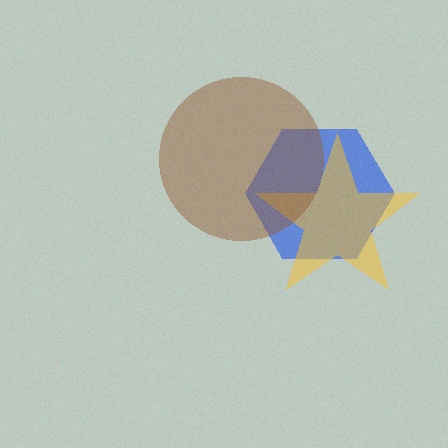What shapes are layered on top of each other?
The layered shapes are: a blue hexagon, a yellow star, a brown circle.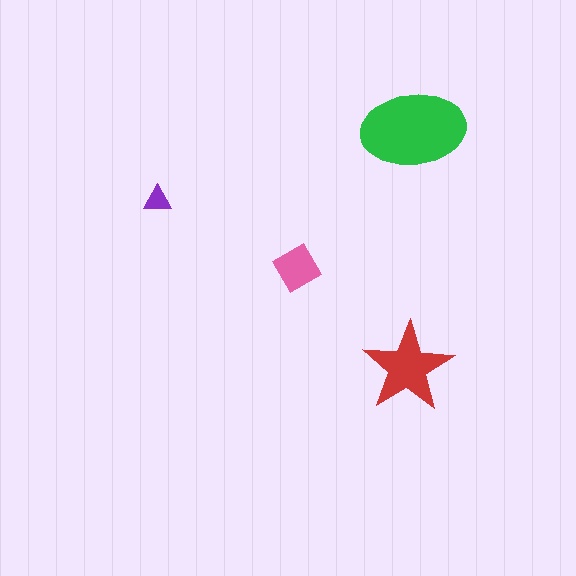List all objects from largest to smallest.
The green ellipse, the red star, the pink diamond, the purple triangle.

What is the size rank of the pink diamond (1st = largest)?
3rd.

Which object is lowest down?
The red star is bottommost.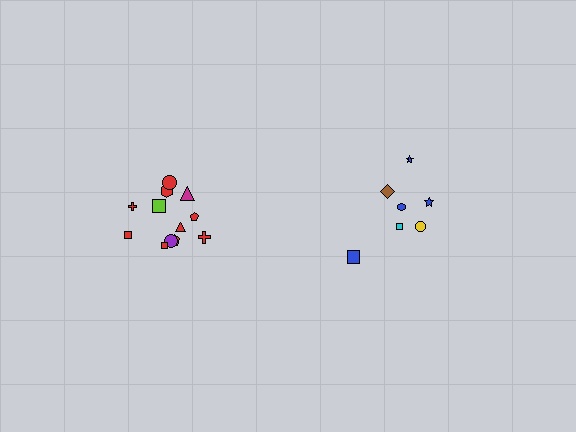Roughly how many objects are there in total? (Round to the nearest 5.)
Roughly 20 objects in total.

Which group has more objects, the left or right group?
The left group.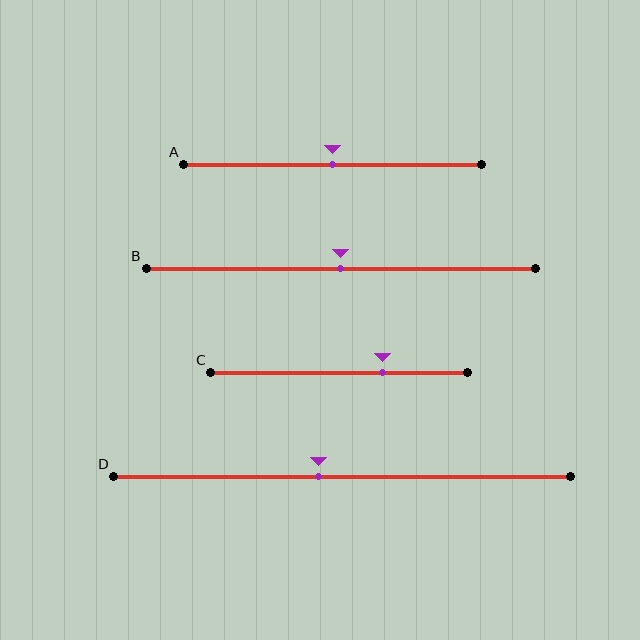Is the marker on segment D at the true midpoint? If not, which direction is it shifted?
No, the marker on segment D is shifted to the left by about 5% of the segment length.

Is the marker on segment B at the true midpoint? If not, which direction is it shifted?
Yes, the marker on segment B is at the true midpoint.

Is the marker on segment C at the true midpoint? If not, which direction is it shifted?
No, the marker on segment C is shifted to the right by about 17% of the segment length.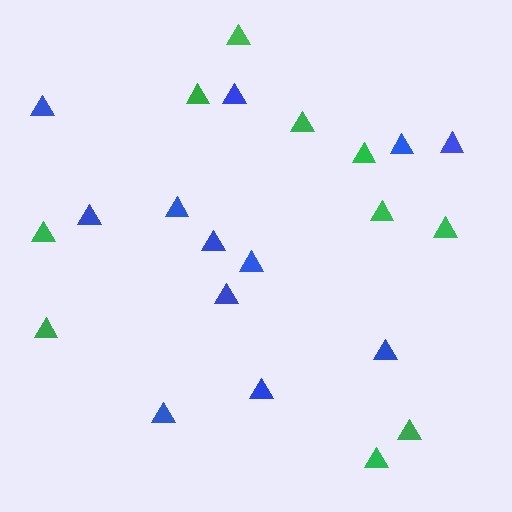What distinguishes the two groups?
There are 2 groups: one group of blue triangles (12) and one group of green triangles (10).